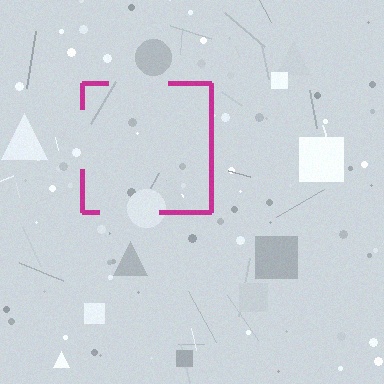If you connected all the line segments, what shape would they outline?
They would outline a square.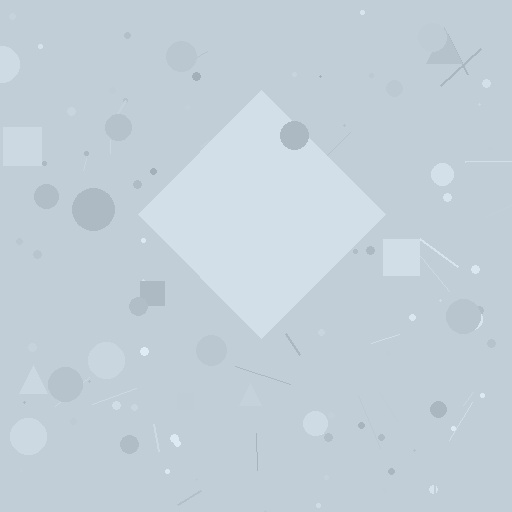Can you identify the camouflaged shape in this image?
The camouflaged shape is a diamond.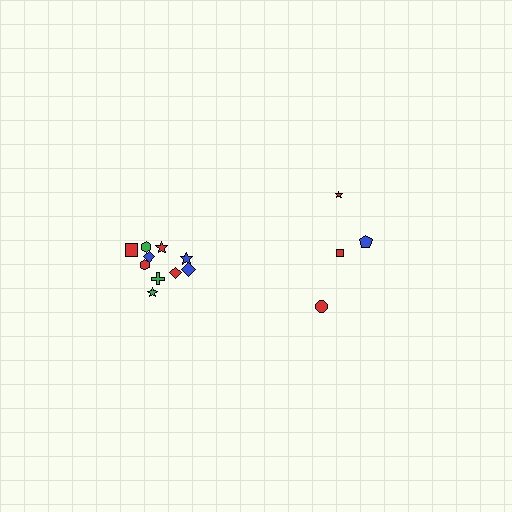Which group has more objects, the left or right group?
The left group.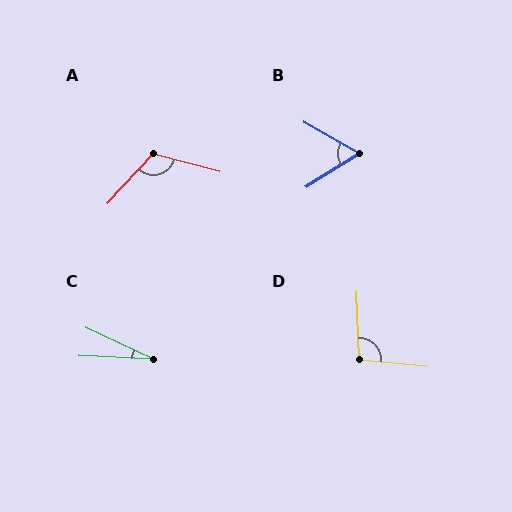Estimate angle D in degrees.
Approximately 98 degrees.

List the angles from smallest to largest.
C (23°), B (61°), D (98°), A (118°).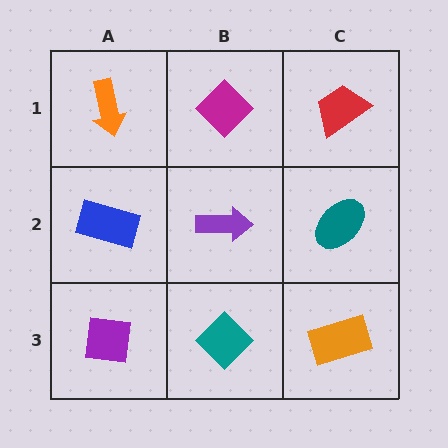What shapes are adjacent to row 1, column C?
A teal ellipse (row 2, column C), a magenta diamond (row 1, column B).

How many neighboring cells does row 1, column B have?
3.